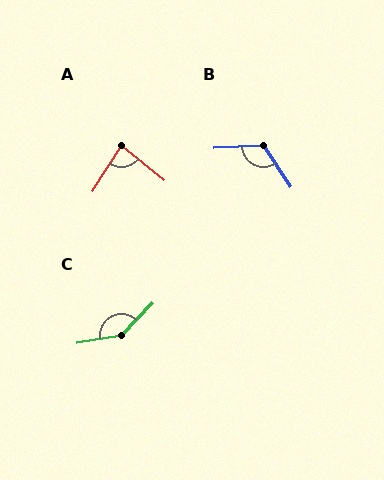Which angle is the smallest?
A, at approximately 83 degrees.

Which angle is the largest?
C, at approximately 144 degrees.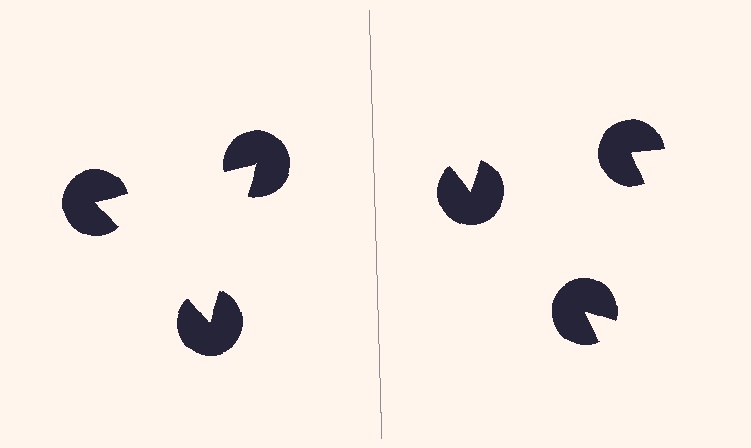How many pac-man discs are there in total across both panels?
6 — 3 on each side.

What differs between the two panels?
The pac-man discs are positioned identically on both sides; only the wedge orientations differ. On the left they align to a triangle; on the right they are misaligned.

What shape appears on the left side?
An illusory triangle.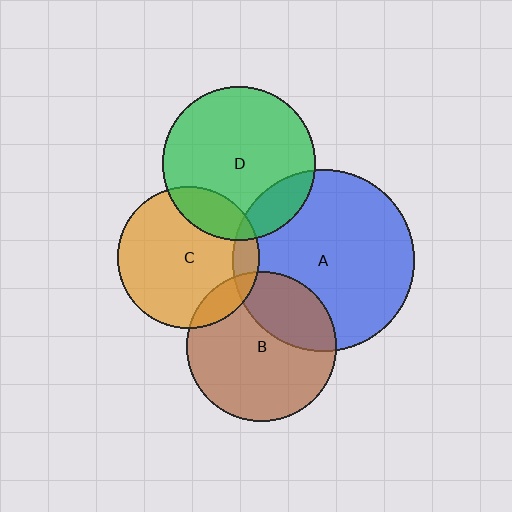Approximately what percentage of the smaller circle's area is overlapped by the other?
Approximately 10%.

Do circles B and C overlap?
Yes.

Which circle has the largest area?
Circle A (blue).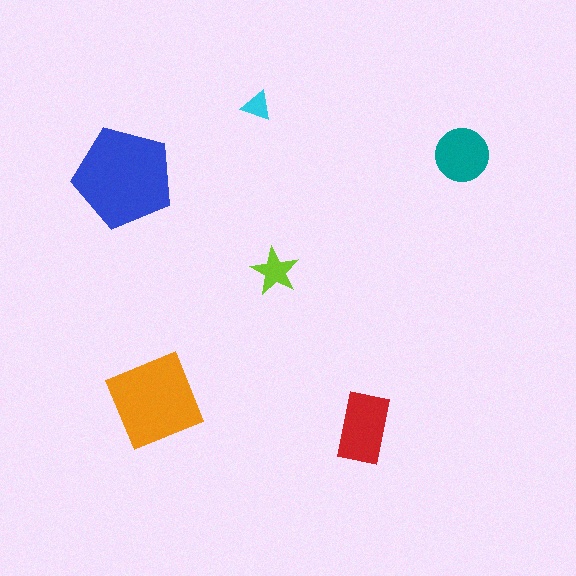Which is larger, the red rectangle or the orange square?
The orange square.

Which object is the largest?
The blue pentagon.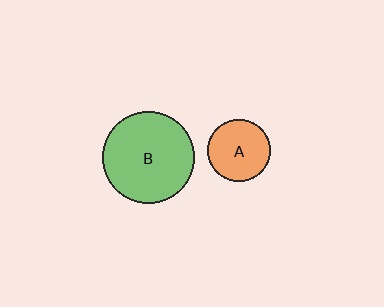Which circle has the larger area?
Circle B (green).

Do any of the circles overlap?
No, none of the circles overlap.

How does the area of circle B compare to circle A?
Approximately 2.2 times.